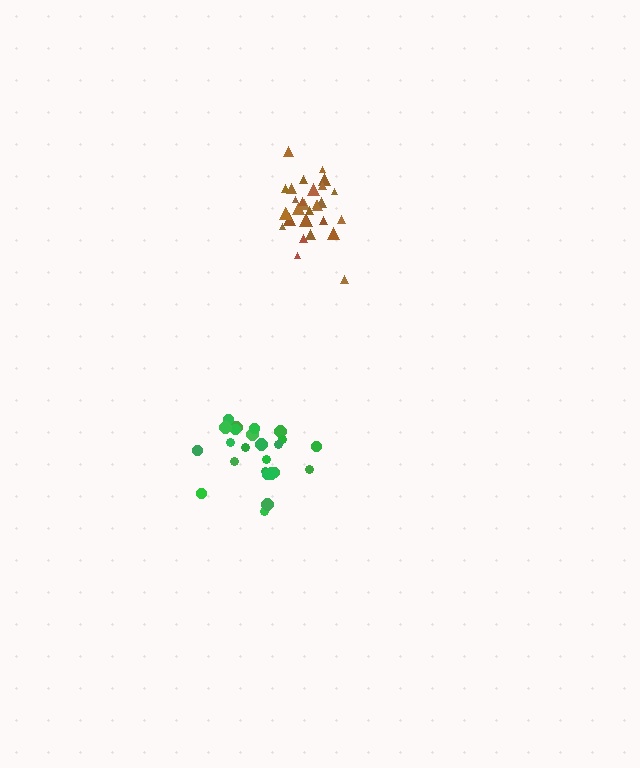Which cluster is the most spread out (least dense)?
Green.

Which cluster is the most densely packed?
Brown.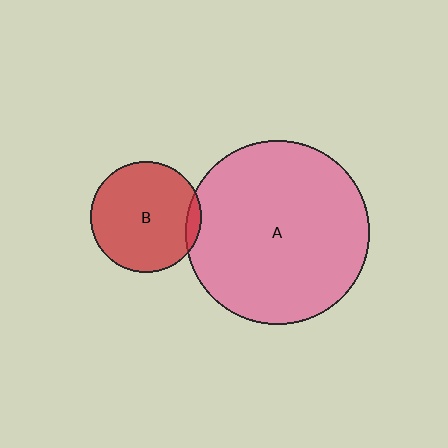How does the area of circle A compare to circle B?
Approximately 2.7 times.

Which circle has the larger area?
Circle A (pink).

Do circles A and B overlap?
Yes.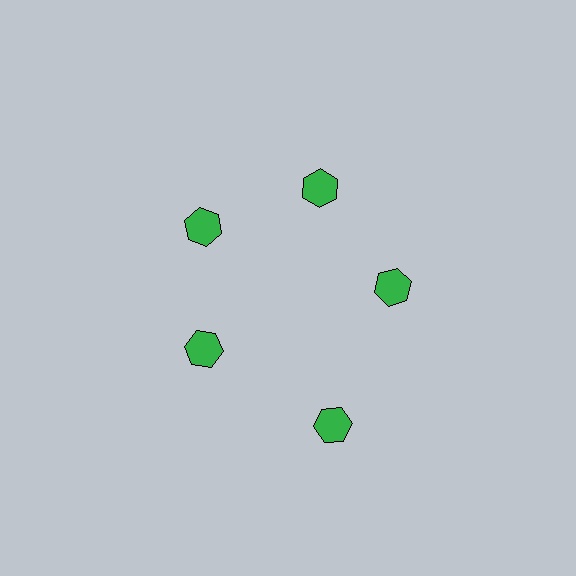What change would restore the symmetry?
The symmetry would be restored by moving it inward, back onto the ring so that all 5 hexagons sit at equal angles and equal distance from the center.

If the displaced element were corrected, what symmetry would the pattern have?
It would have 5-fold rotational symmetry — the pattern would map onto itself every 72 degrees.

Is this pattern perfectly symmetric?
No. The 5 green hexagons are arranged in a ring, but one element near the 5 o'clock position is pushed outward from the center, breaking the 5-fold rotational symmetry.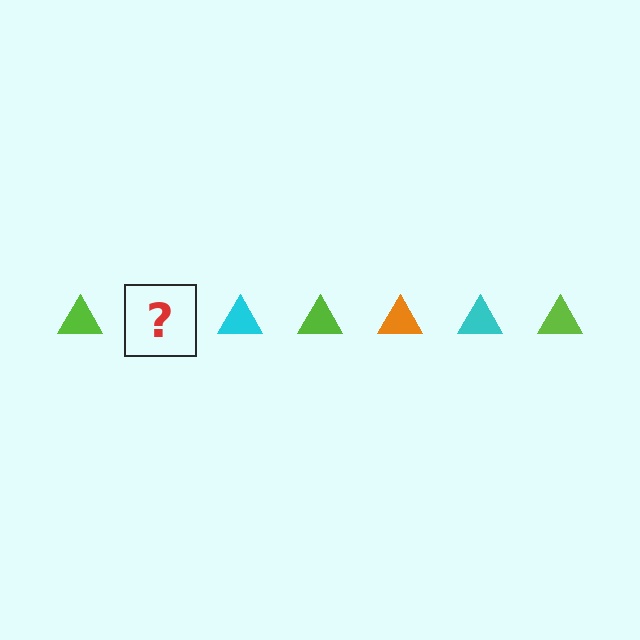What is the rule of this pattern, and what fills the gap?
The rule is that the pattern cycles through lime, orange, cyan triangles. The gap should be filled with an orange triangle.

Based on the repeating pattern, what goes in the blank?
The blank should be an orange triangle.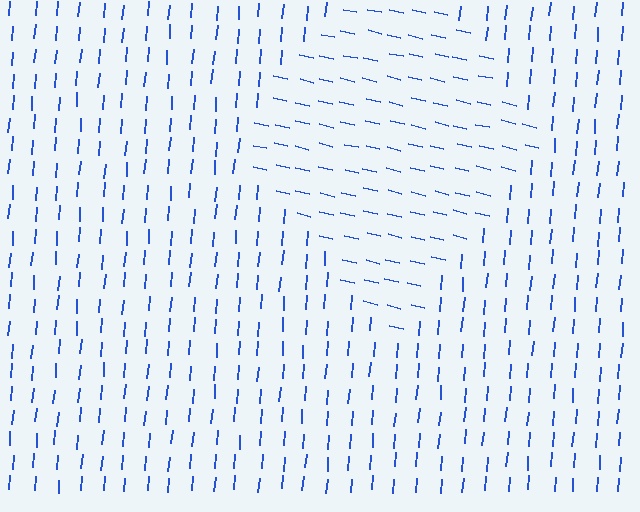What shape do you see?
I see a diamond.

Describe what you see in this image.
The image is filled with small blue line segments. A diamond region in the image has lines oriented differently from the surrounding lines, creating a visible texture boundary.